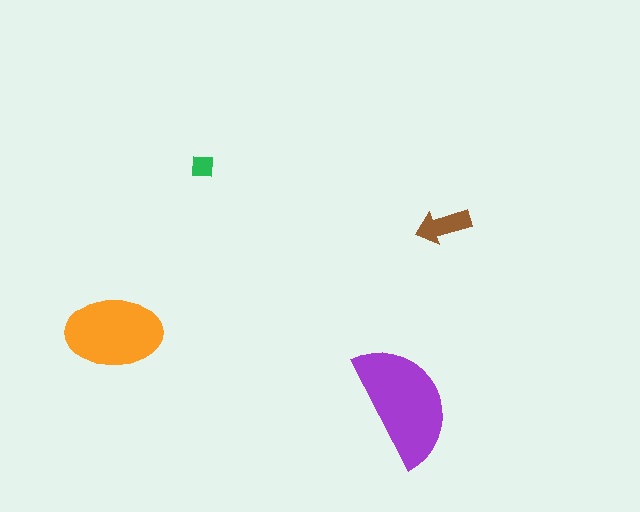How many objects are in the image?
There are 4 objects in the image.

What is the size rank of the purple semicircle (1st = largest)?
1st.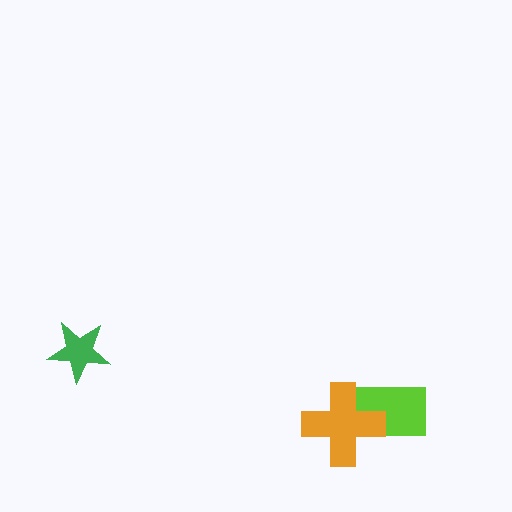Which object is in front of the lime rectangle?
The orange cross is in front of the lime rectangle.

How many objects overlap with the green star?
0 objects overlap with the green star.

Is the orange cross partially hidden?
No, no other shape covers it.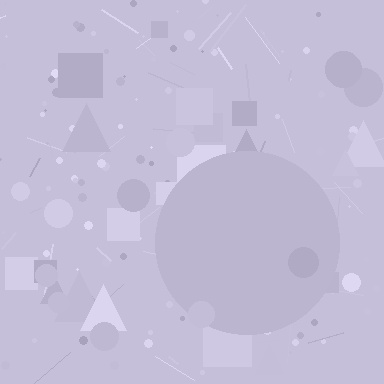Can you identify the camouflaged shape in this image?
The camouflaged shape is a circle.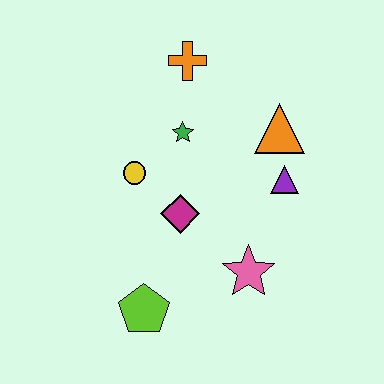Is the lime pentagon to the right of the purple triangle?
No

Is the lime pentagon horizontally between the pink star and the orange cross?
No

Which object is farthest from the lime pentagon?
The orange cross is farthest from the lime pentagon.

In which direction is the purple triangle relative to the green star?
The purple triangle is to the right of the green star.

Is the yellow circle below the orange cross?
Yes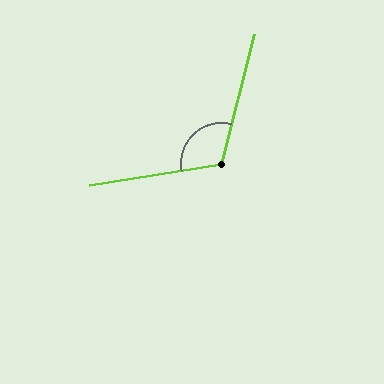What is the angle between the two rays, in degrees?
Approximately 114 degrees.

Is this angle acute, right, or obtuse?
It is obtuse.